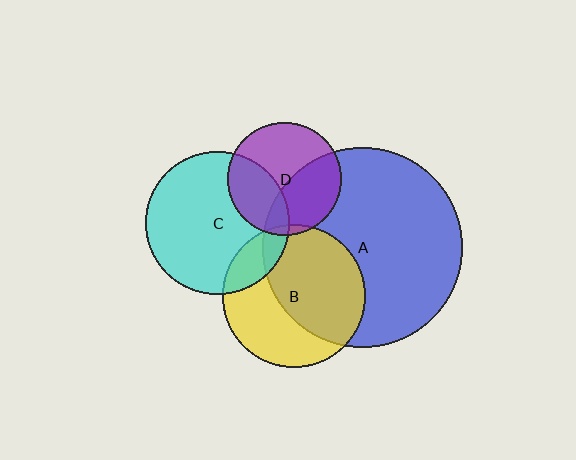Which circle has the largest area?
Circle A (blue).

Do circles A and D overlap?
Yes.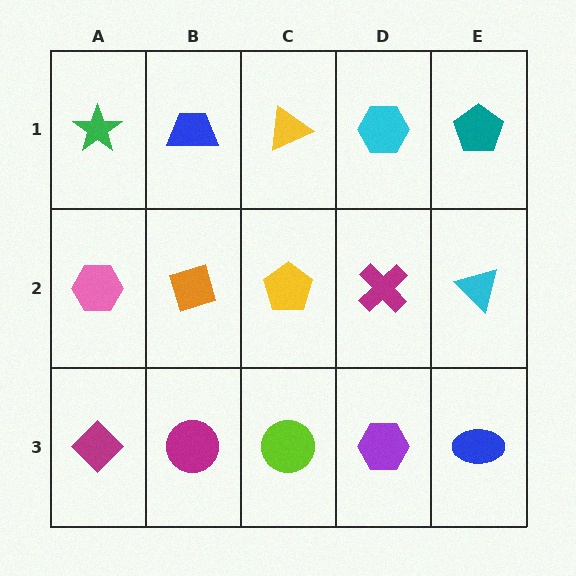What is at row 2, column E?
A cyan triangle.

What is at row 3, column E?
A blue ellipse.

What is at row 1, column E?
A teal pentagon.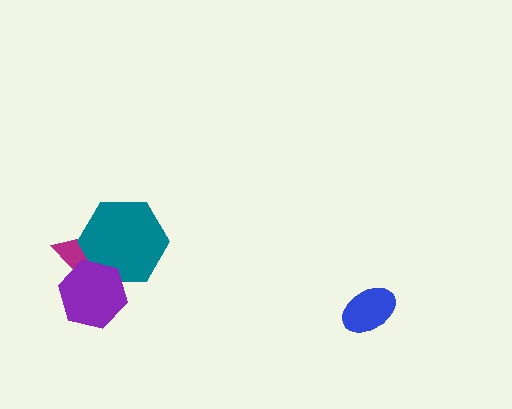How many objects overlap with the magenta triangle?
2 objects overlap with the magenta triangle.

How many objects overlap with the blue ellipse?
0 objects overlap with the blue ellipse.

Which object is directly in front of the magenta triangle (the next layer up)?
The teal hexagon is directly in front of the magenta triangle.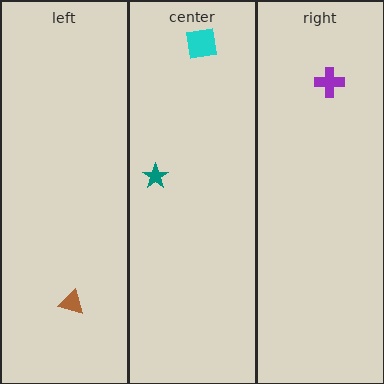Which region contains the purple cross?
The right region.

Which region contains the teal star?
The center region.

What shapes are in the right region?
The purple cross.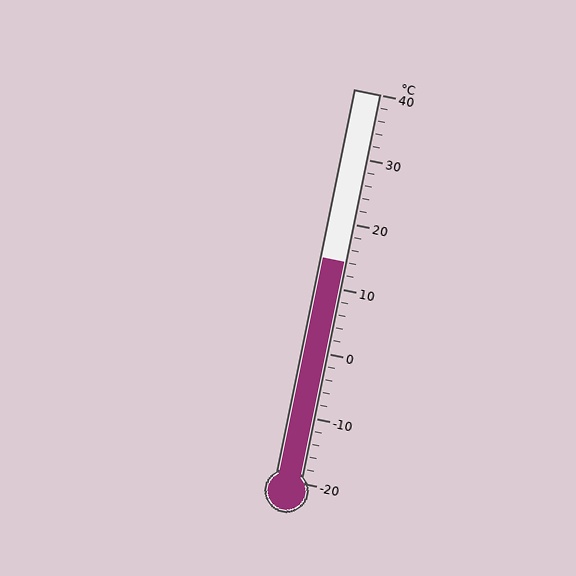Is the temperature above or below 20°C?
The temperature is below 20°C.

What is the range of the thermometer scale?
The thermometer scale ranges from -20°C to 40°C.